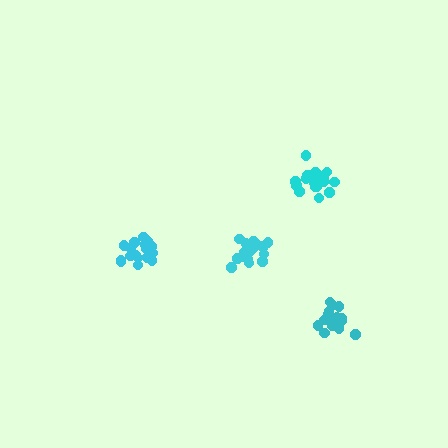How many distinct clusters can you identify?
There are 4 distinct clusters.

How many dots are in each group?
Group 1: 18 dots, Group 2: 19 dots, Group 3: 16 dots, Group 4: 21 dots (74 total).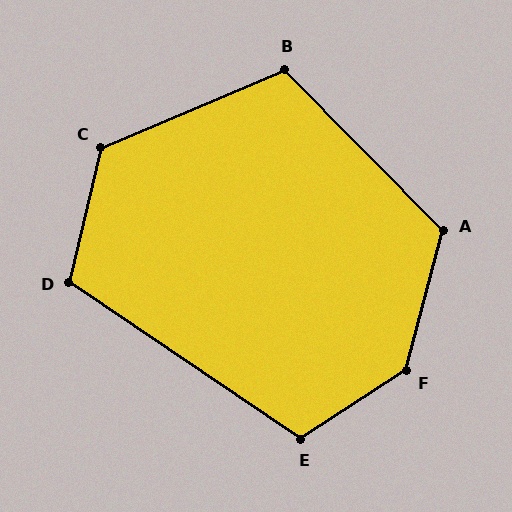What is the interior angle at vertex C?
Approximately 127 degrees (obtuse).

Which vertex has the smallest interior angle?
D, at approximately 111 degrees.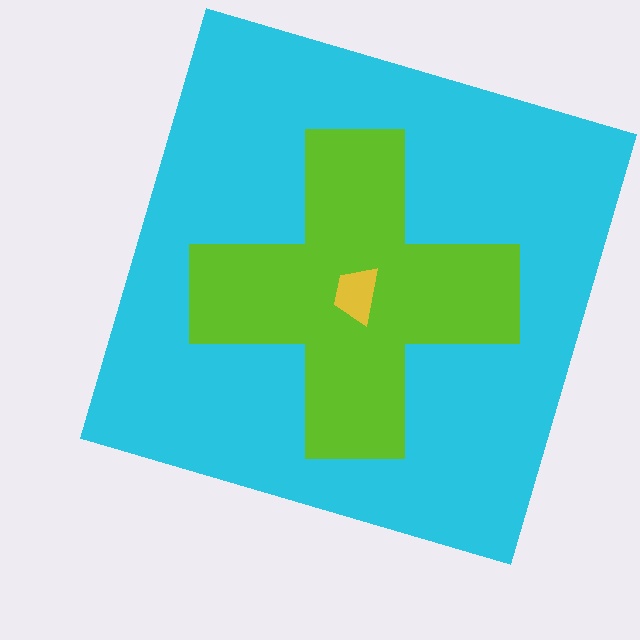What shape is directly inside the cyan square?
The lime cross.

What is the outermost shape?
The cyan square.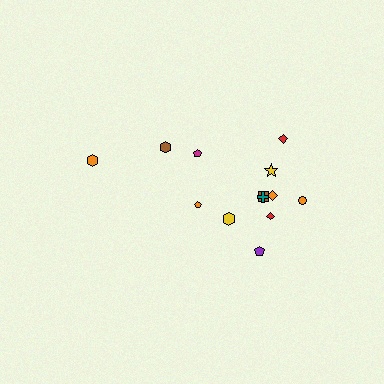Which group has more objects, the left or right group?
The right group.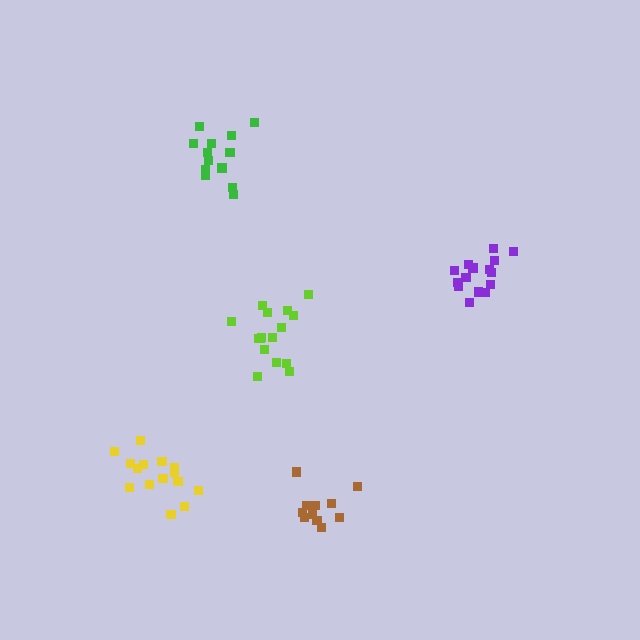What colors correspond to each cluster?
The clusters are colored: lime, purple, green, brown, yellow.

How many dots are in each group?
Group 1: 16 dots, Group 2: 15 dots, Group 3: 13 dots, Group 4: 11 dots, Group 5: 15 dots (70 total).